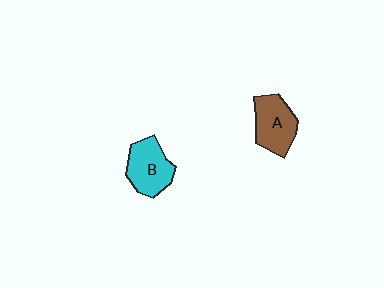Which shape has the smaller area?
Shape A (brown).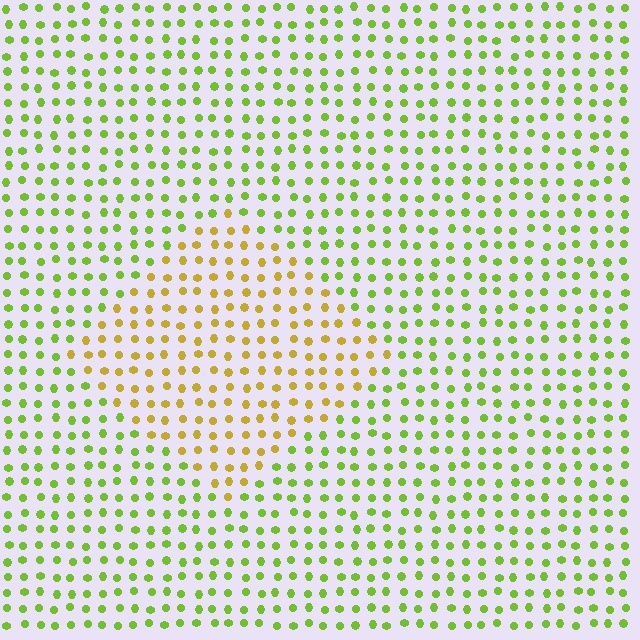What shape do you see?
I see a diamond.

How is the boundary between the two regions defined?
The boundary is defined purely by a slight shift in hue (about 41 degrees). Spacing, size, and orientation are identical on both sides.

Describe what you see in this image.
The image is filled with small lime elements in a uniform arrangement. A diamond-shaped region is visible where the elements are tinted to a slightly different hue, forming a subtle color boundary.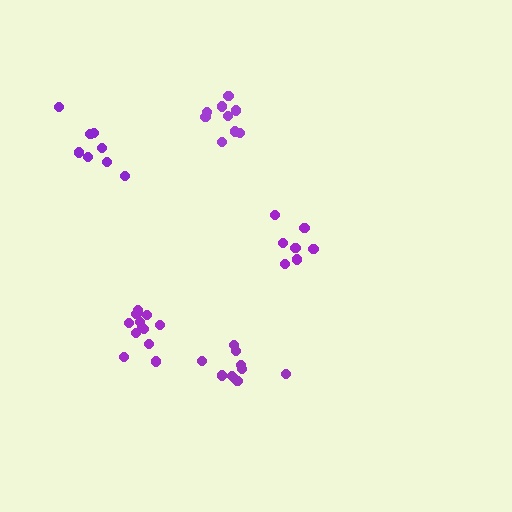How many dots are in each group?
Group 1: 7 dots, Group 2: 10 dots, Group 3: 10 dots, Group 4: 8 dots, Group 5: 12 dots (47 total).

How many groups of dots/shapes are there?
There are 5 groups.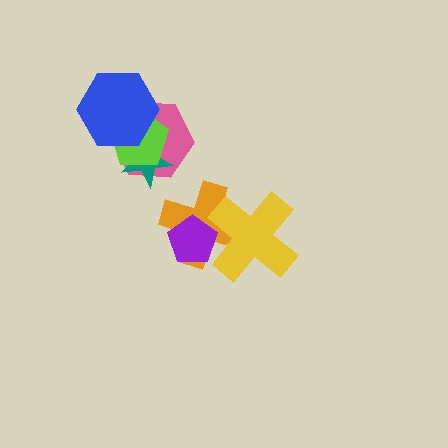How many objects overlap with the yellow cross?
2 objects overlap with the yellow cross.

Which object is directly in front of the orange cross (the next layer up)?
The purple pentagon is directly in front of the orange cross.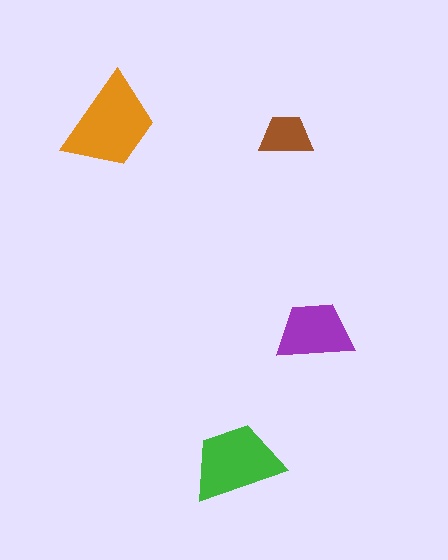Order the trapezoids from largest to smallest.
the orange one, the green one, the purple one, the brown one.